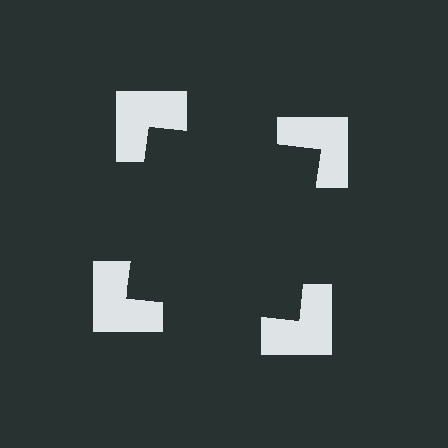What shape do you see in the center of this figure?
An illusory square — its edges are inferred from the aligned wedge cuts in the notched squares, not physically drawn.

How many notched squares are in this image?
There are 4 — one at each vertex of the illusory square.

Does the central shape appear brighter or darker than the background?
It typically appears slightly darker than the background, even though no actual brightness change is drawn.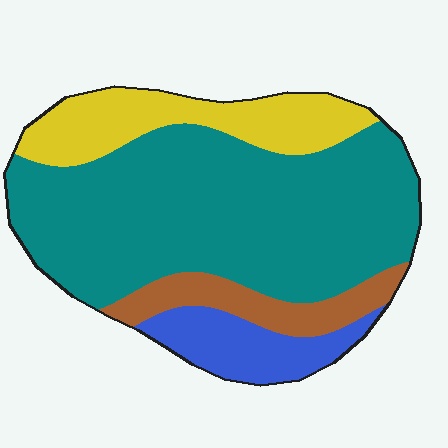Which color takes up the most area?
Teal, at roughly 60%.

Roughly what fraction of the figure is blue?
Blue takes up less than a sixth of the figure.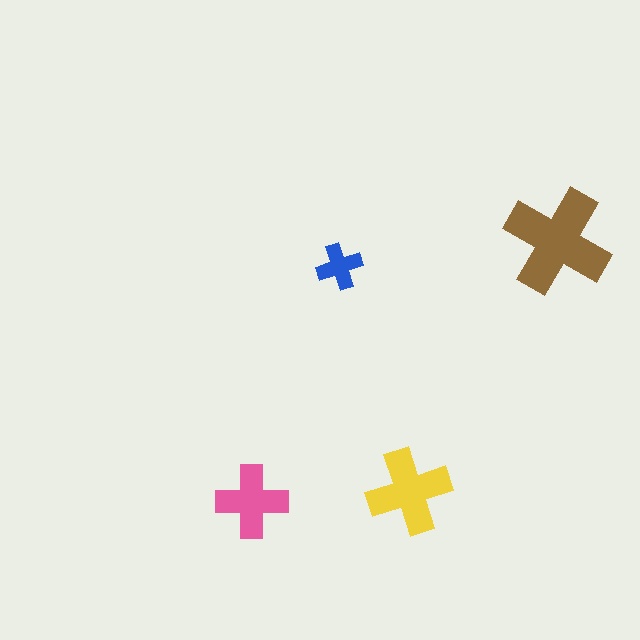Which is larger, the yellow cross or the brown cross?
The brown one.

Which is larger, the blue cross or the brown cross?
The brown one.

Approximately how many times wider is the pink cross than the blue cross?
About 1.5 times wider.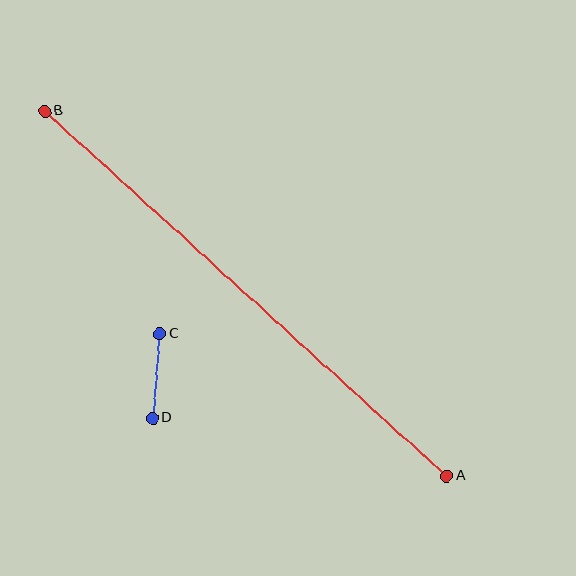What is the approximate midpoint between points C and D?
The midpoint is at approximately (156, 376) pixels.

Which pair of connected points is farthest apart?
Points A and B are farthest apart.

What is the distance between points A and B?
The distance is approximately 542 pixels.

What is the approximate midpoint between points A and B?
The midpoint is at approximately (246, 294) pixels.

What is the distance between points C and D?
The distance is approximately 85 pixels.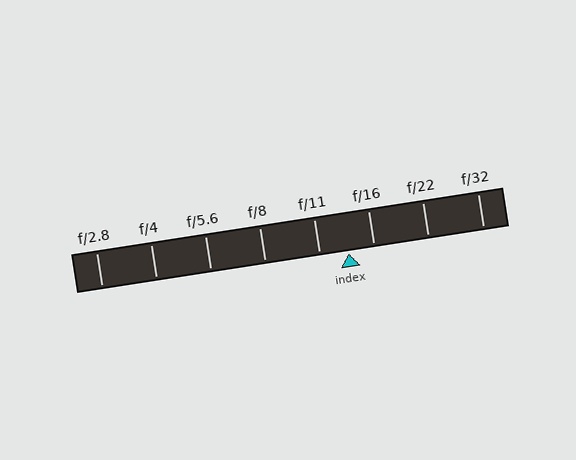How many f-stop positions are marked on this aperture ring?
There are 8 f-stop positions marked.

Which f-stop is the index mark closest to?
The index mark is closest to f/16.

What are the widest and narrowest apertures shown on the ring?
The widest aperture shown is f/2.8 and the narrowest is f/32.